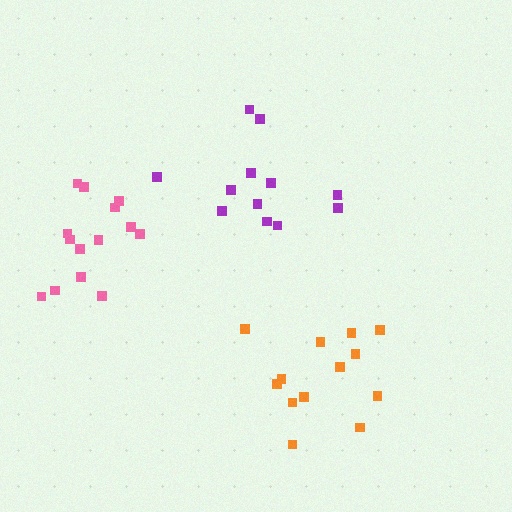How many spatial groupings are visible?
There are 3 spatial groupings.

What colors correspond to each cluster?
The clusters are colored: pink, orange, purple.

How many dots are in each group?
Group 1: 14 dots, Group 2: 13 dots, Group 3: 12 dots (39 total).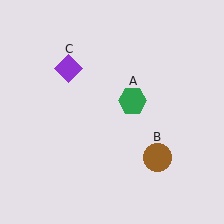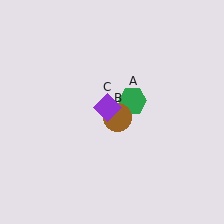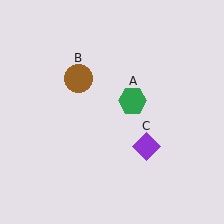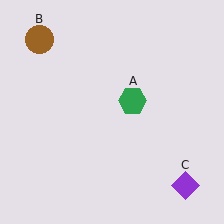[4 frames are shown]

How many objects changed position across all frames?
2 objects changed position: brown circle (object B), purple diamond (object C).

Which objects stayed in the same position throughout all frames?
Green hexagon (object A) remained stationary.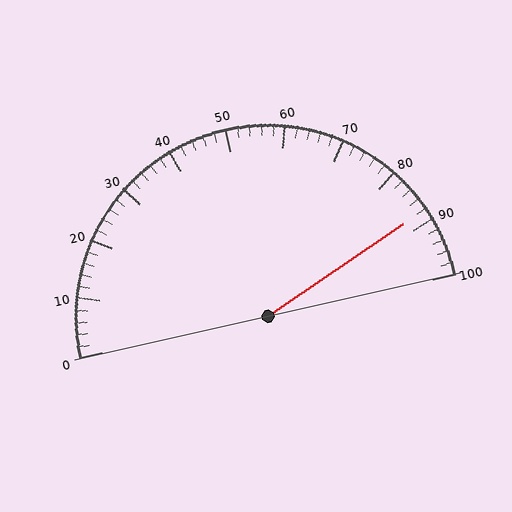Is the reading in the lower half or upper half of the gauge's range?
The reading is in the upper half of the range (0 to 100).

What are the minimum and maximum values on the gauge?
The gauge ranges from 0 to 100.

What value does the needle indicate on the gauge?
The needle indicates approximately 88.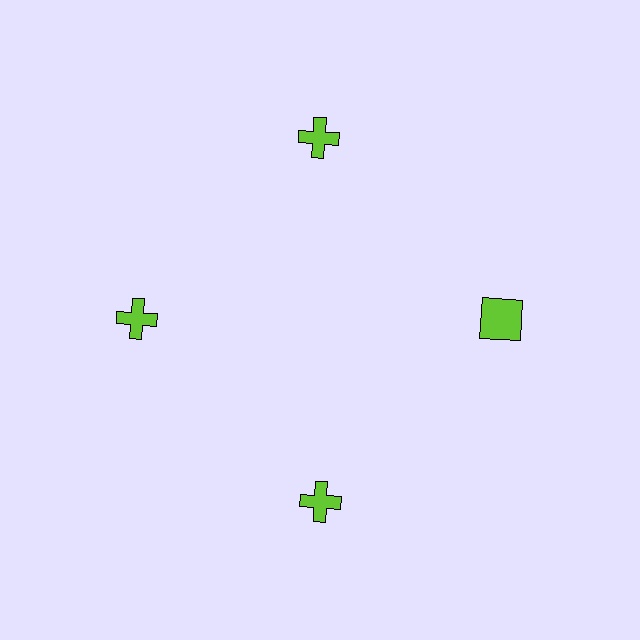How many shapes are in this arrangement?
There are 4 shapes arranged in a ring pattern.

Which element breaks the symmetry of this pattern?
The lime square at roughly the 3 o'clock position breaks the symmetry. All other shapes are lime crosses.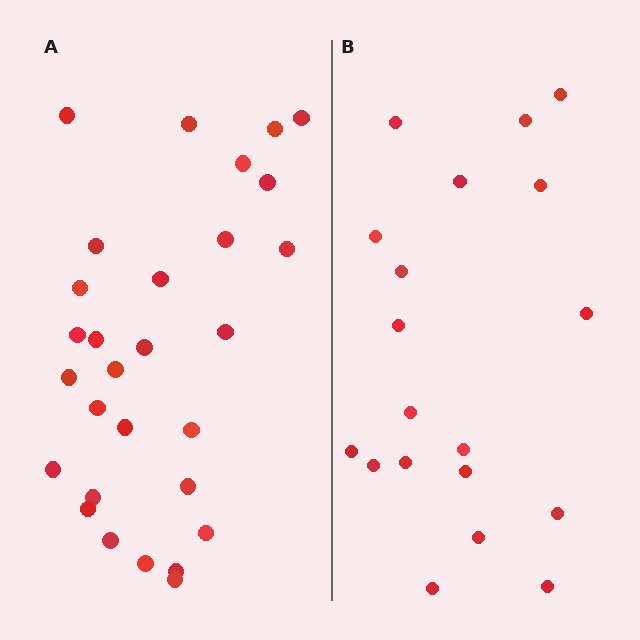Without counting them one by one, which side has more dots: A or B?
Region A (the left region) has more dots.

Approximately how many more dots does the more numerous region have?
Region A has roughly 10 or so more dots than region B.